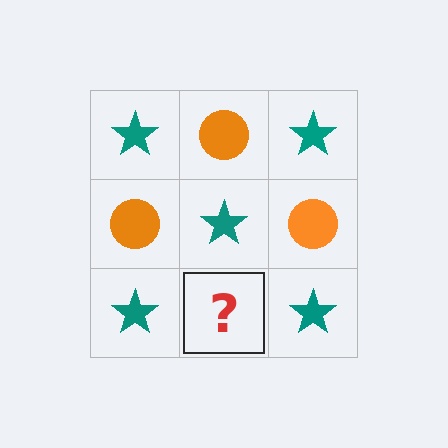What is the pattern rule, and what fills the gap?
The rule is that it alternates teal star and orange circle in a checkerboard pattern. The gap should be filled with an orange circle.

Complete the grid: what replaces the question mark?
The question mark should be replaced with an orange circle.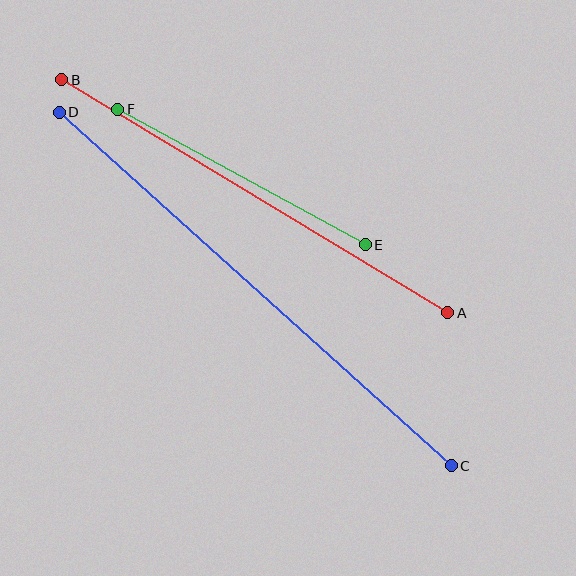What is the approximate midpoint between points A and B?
The midpoint is at approximately (255, 196) pixels.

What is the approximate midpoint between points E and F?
The midpoint is at approximately (242, 177) pixels.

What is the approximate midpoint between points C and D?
The midpoint is at approximately (255, 289) pixels.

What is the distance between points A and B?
The distance is approximately 451 pixels.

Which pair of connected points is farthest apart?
Points C and D are farthest apart.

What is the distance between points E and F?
The distance is approximately 282 pixels.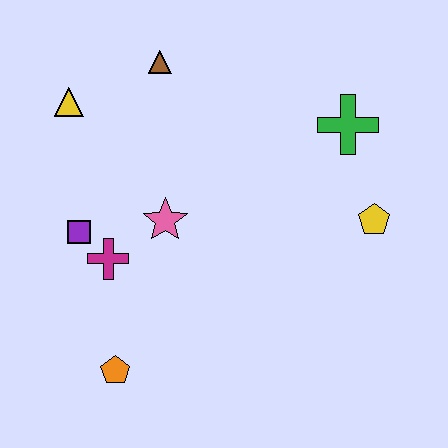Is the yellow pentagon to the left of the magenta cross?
No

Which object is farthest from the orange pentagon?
The green cross is farthest from the orange pentagon.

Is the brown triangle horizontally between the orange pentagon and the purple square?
No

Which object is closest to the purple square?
The magenta cross is closest to the purple square.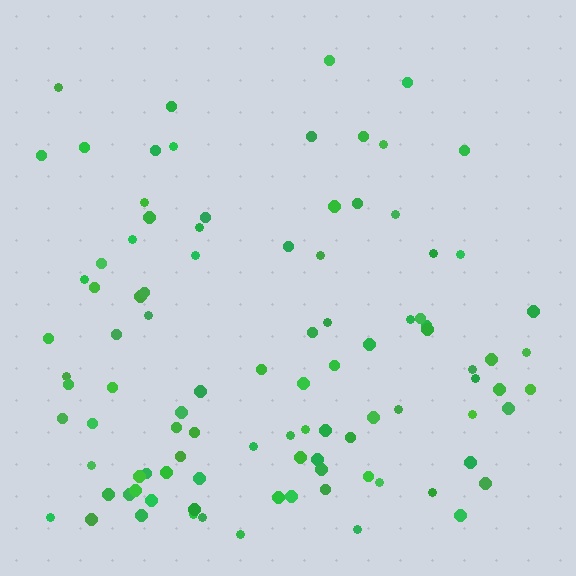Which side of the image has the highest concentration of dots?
The bottom.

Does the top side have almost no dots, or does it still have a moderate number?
Still a moderate number, just noticeably fewer than the bottom.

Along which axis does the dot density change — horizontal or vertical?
Vertical.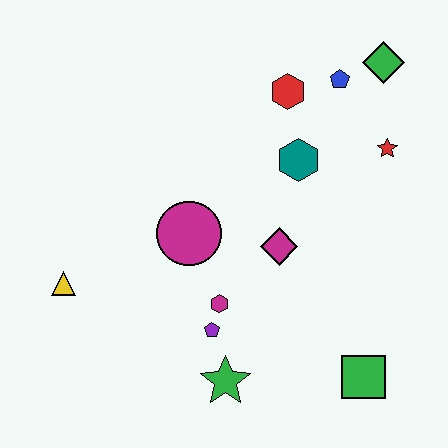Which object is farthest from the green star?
The green diamond is farthest from the green star.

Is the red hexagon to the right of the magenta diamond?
Yes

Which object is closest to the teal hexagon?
The red hexagon is closest to the teal hexagon.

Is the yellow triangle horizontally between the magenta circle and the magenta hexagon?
No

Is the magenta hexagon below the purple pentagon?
No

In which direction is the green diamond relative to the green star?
The green diamond is above the green star.